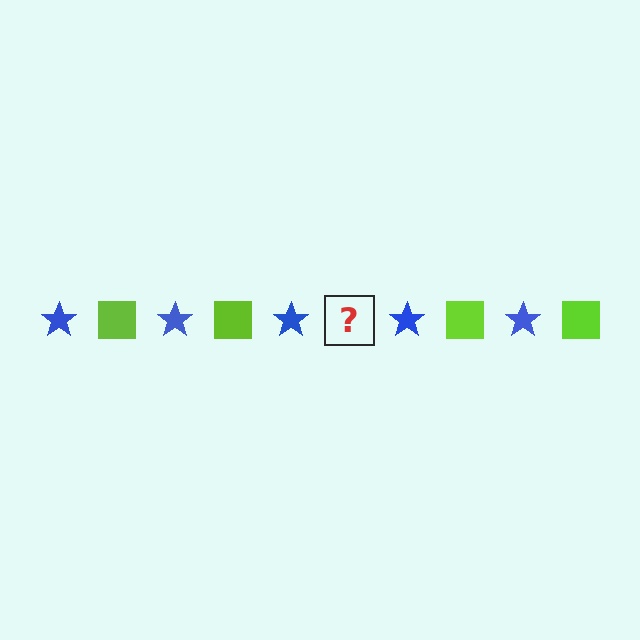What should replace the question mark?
The question mark should be replaced with a lime square.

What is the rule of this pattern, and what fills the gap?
The rule is that the pattern alternates between blue star and lime square. The gap should be filled with a lime square.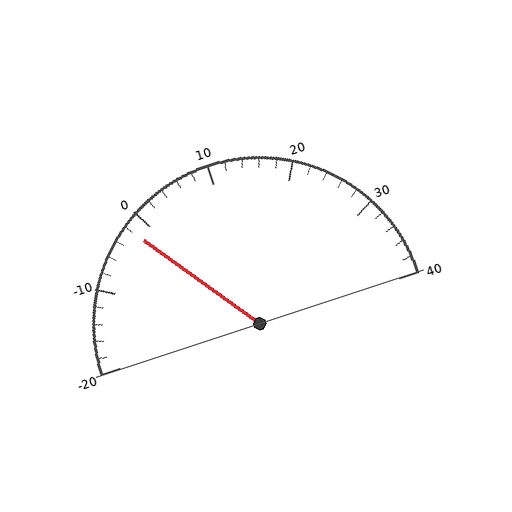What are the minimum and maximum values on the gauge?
The gauge ranges from -20 to 40.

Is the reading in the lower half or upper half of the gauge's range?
The reading is in the lower half of the range (-20 to 40).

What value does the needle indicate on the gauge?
The needle indicates approximately -2.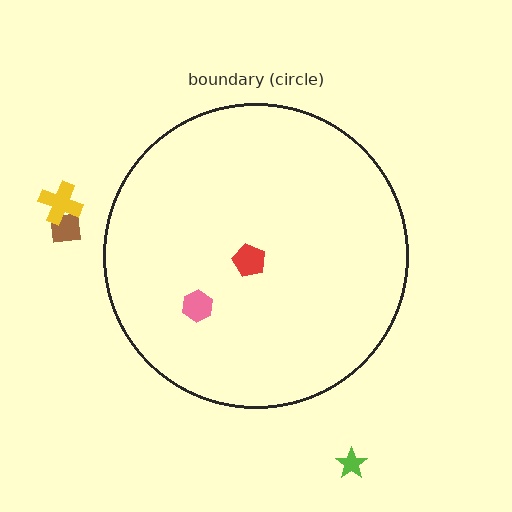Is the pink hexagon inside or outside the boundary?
Inside.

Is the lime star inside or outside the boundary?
Outside.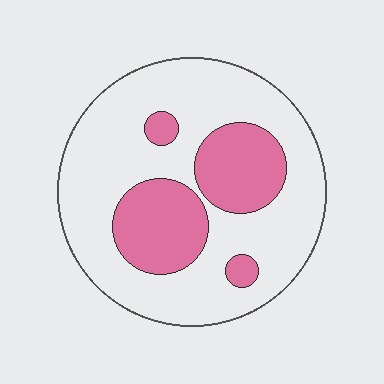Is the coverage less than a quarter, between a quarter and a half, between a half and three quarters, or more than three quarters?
Between a quarter and a half.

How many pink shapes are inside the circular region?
4.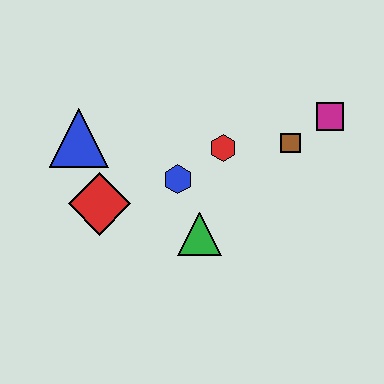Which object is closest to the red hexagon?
The blue hexagon is closest to the red hexagon.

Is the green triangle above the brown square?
No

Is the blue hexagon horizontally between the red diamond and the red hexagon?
Yes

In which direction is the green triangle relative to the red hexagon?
The green triangle is below the red hexagon.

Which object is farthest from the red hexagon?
The blue triangle is farthest from the red hexagon.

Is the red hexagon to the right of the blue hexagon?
Yes